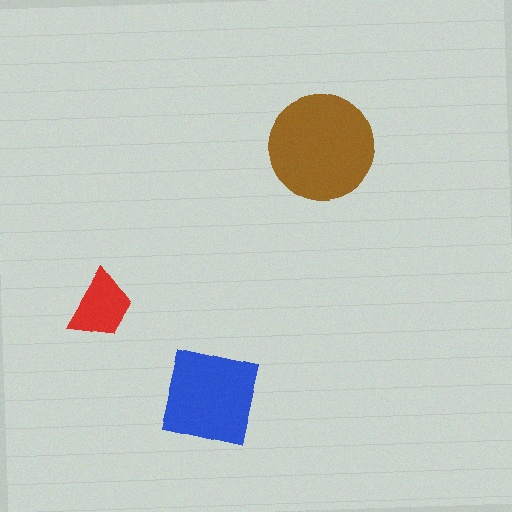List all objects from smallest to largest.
The red trapezoid, the blue square, the brown circle.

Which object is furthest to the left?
The red trapezoid is leftmost.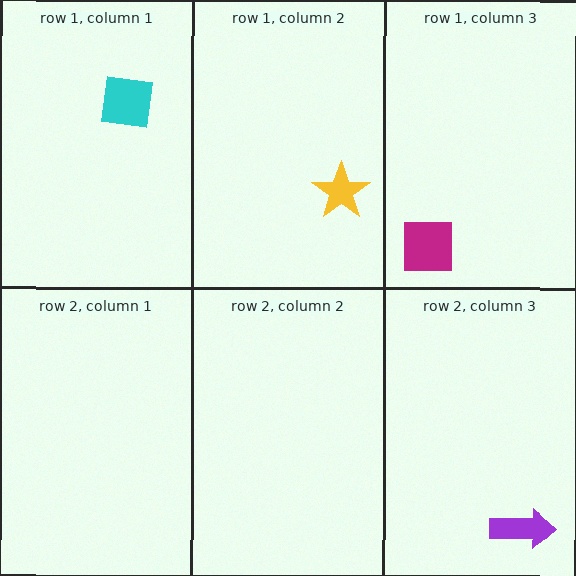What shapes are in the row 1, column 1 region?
The cyan square.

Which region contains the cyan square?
The row 1, column 1 region.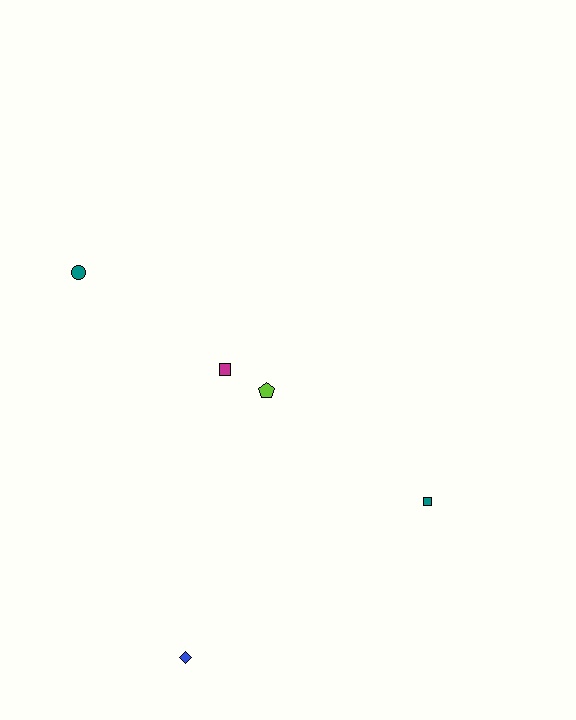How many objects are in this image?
There are 5 objects.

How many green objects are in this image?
There are no green objects.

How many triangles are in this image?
There are no triangles.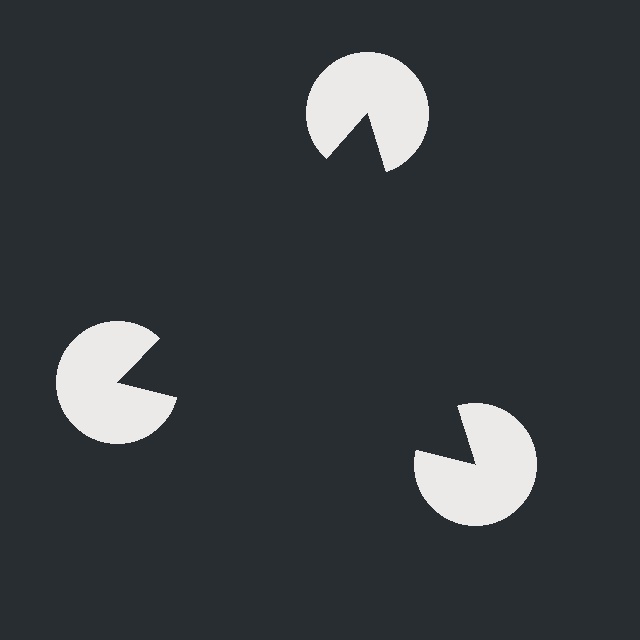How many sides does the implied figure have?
3 sides.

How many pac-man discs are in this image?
There are 3 — one at each vertex of the illusory triangle.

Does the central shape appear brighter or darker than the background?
It typically appears slightly darker than the background, even though no actual brightness change is drawn.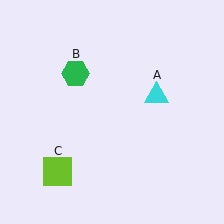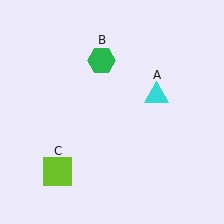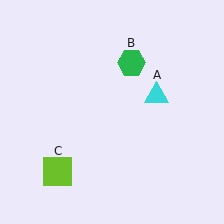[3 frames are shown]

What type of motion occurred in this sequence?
The green hexagon (object B) rotated clockwise around the center of the scene.